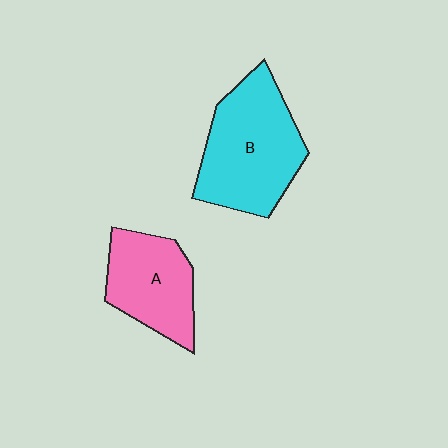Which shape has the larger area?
Shape B (cyan).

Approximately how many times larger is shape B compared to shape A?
Approximately 1.4 times.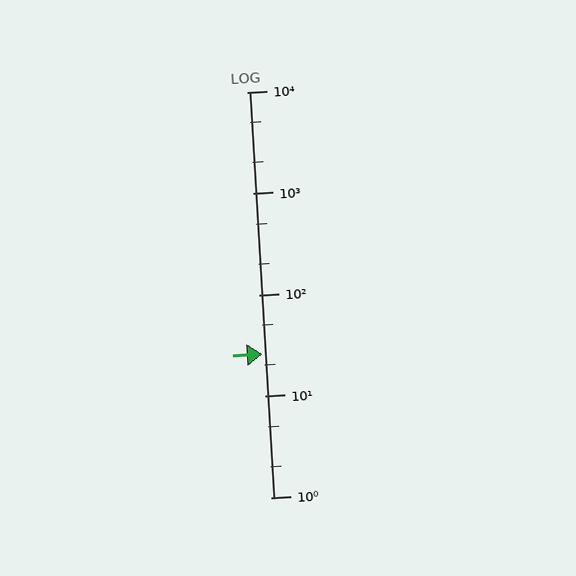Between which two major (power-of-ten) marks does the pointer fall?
The pointer is between 10 and 100.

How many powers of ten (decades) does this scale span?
The scale spans 4 decades, from 1 to 10000.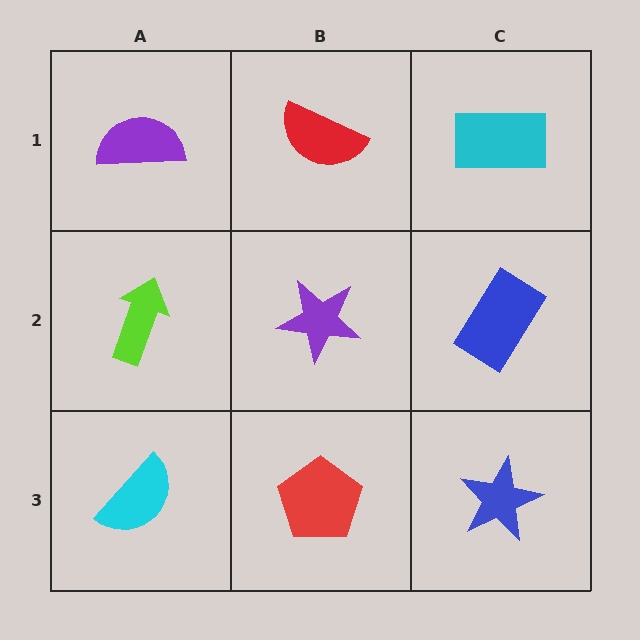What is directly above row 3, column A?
A lime arrow.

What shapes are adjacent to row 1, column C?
A blue rectangle (row 2, column C), a red semicircle (row 1, column B).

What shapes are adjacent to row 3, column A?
A lime arrow (row 2, column A), a red pentagon (row 3, column B).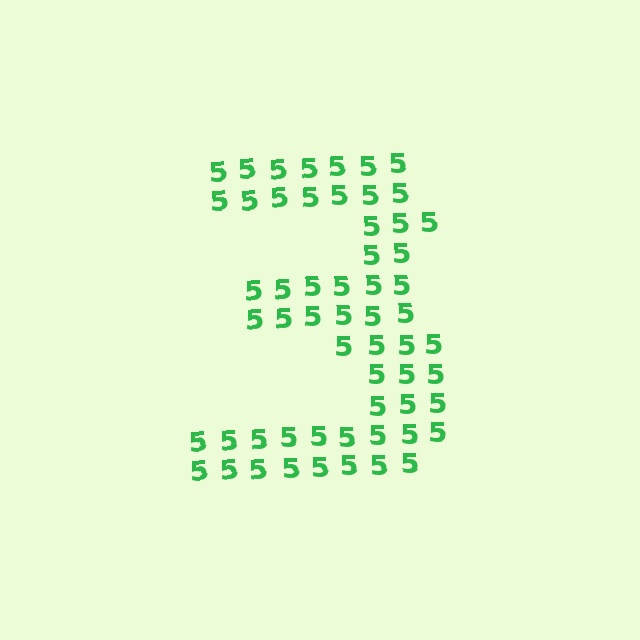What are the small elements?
The small elements are digit 5's.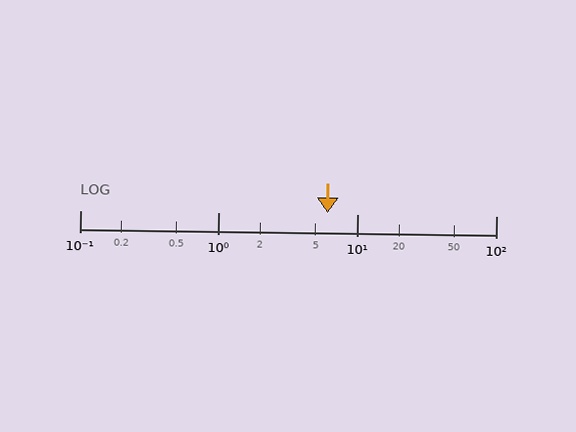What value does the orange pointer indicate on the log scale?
The pointer indicates approximately 6.1.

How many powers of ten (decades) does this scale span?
The scale spans 3 decades, from 0.1 to 100.